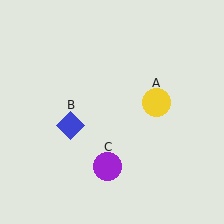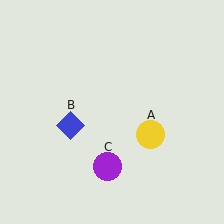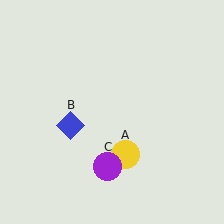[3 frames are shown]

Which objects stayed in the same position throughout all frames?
Blue diamond (object B) and purple circle (object C) remained stationary.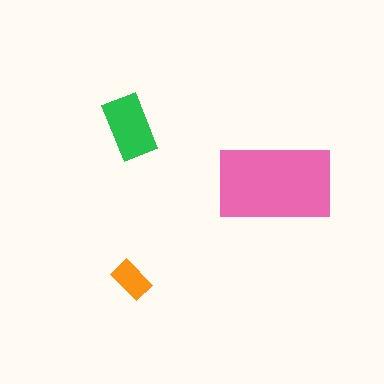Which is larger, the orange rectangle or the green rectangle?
The green one.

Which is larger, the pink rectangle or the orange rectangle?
The pink one.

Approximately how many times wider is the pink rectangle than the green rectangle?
About 2 times wider.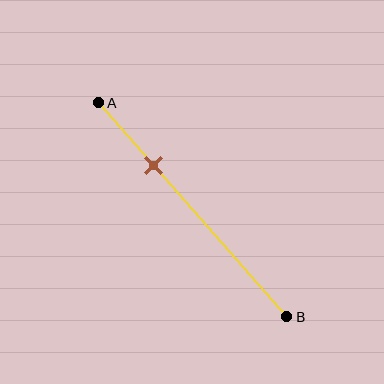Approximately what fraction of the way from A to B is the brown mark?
The brown mark is approximately 30% of the way from A to B.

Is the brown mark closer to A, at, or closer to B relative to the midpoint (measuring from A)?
The brown mark is closer to point A than the midpoint of segment AB.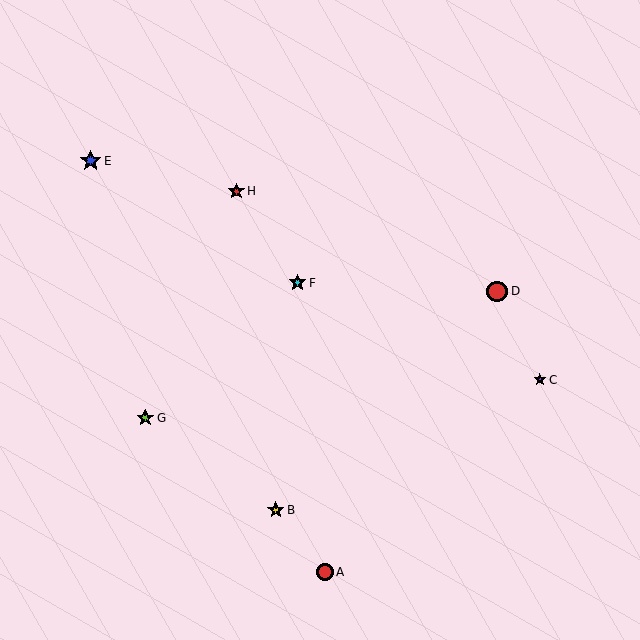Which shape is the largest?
The blue star (labeled E) is the largest.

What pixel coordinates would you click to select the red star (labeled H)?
Click at (236, 191) to select the red star H.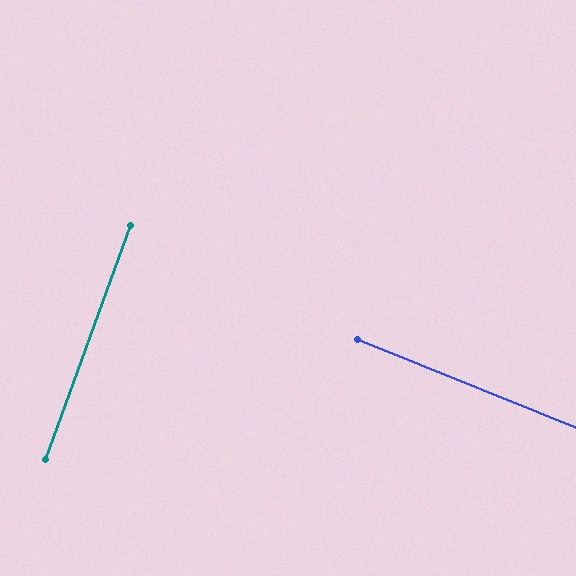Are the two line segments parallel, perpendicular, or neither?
Perpendicular — they meet at approximately 88°.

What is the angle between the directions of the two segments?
Approximately 88 degrees.